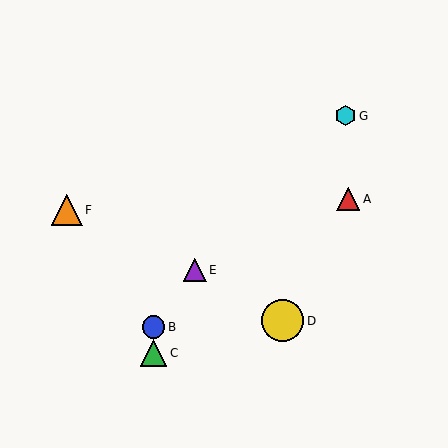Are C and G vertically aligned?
No, C is at x≈154 and G is at x≈345.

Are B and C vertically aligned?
Yes, both are at x≈154.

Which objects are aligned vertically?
Objects B, C are aligned vertically.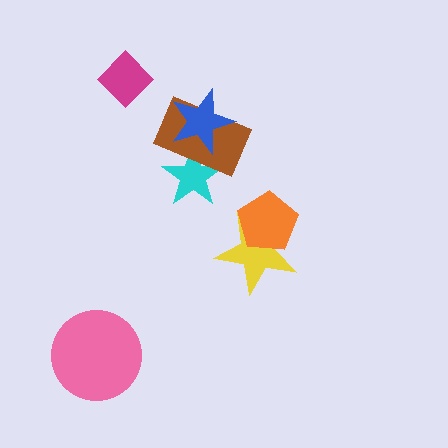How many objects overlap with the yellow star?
1 object overlaps with the yellow star.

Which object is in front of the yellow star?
The orange pentagon is in front of the yellow star.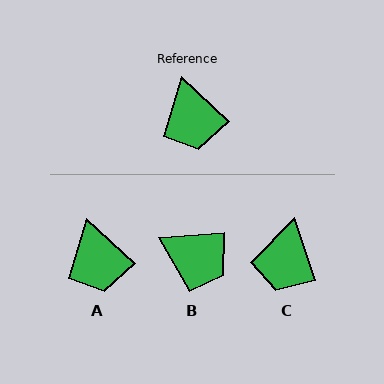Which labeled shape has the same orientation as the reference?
A.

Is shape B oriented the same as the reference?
No, it is off by about 47 degrees.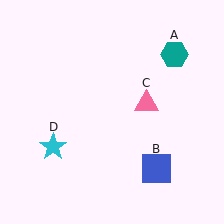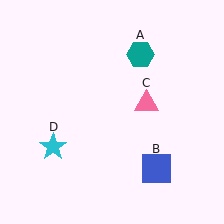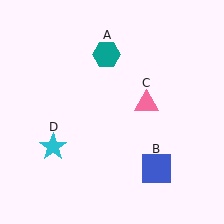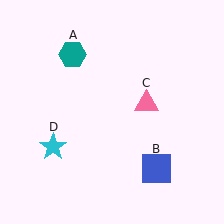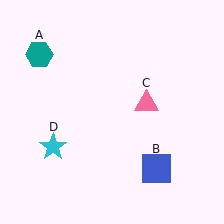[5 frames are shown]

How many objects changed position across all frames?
1 object changed position: teal hexagon (object A).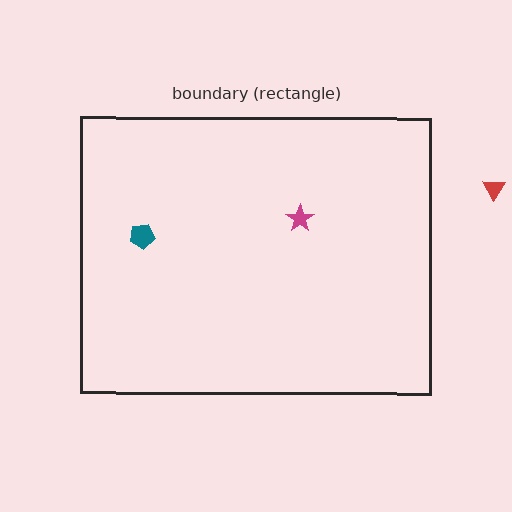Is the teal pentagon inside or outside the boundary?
Inside.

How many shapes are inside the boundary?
2 inside, 1 outside.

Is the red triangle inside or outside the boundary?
Outside.